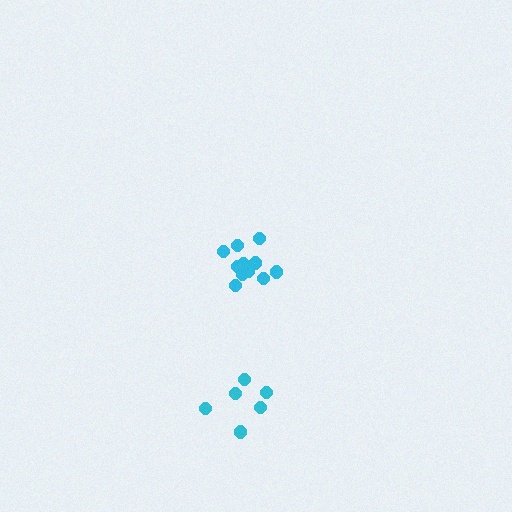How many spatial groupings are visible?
There are 2 spatial groupings.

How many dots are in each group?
Group 1: 6 dots, Group 2: 11 dots (17 total).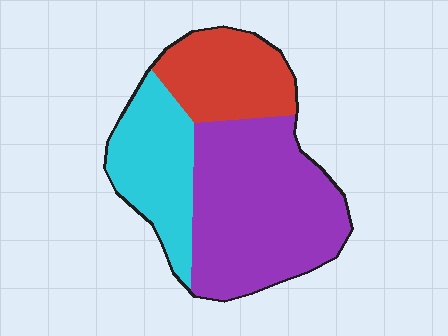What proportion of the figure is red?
Red covers around 25% of the figure.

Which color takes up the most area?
Purple, at roughly 50%.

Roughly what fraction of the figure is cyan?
Cyan takes up about one quarter (1/4) of the figure.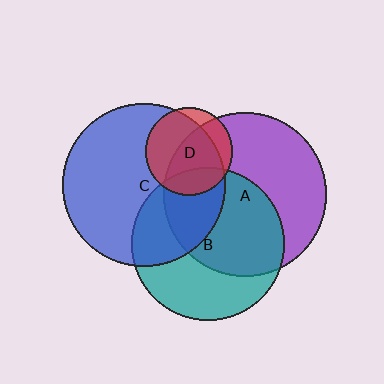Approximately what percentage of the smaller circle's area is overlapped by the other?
Approximately 35%.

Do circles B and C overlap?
Yes.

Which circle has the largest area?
Circle C (blue).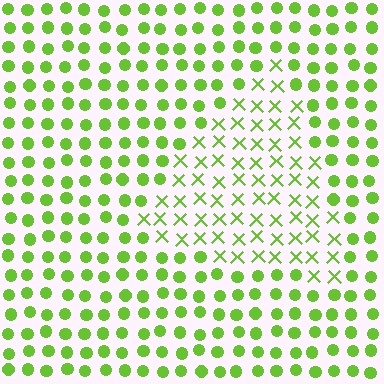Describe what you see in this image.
The image is filled with small lime elements arranged in a uniform grid. A triangle-shaped region contains X marks, while the surrounding area contains circles. The boundary is defined purely by the change in element shape.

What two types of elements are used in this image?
The image uses X marks inside the triangle region and circles outside it.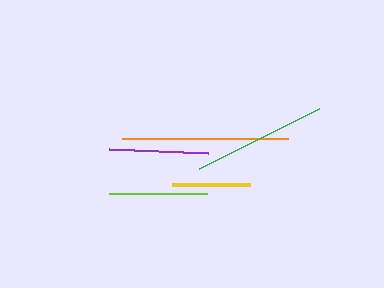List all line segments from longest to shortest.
From longest to shortest: orange, green, purple, lime, yellow.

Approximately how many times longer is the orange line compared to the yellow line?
The orange line is approximately 2.1 times the length of the yellow line.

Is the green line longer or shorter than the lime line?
The green line is longer than the lime line.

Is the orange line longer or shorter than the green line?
The orange line is longer than the green line.